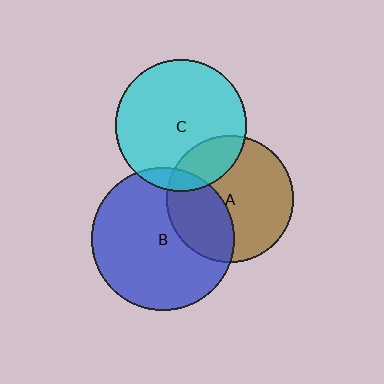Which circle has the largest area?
Circle B (blue).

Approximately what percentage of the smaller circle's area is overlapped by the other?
Approximately 10%.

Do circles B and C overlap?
Yes.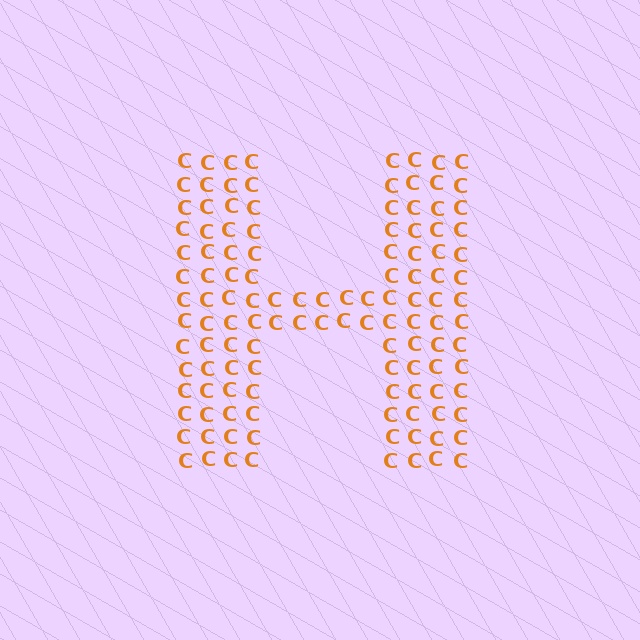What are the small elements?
The small elements are letter C's.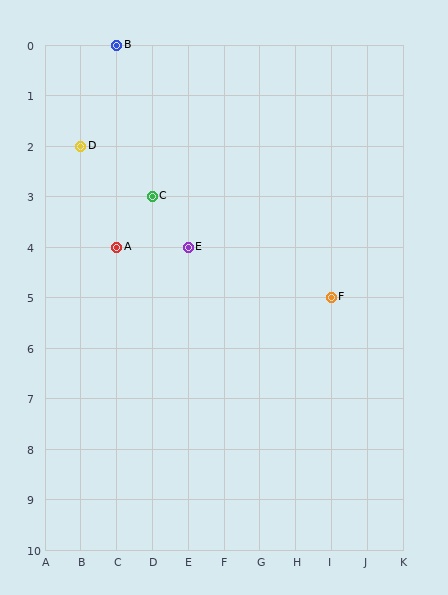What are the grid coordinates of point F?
Point F is at grid coordinates (I, 5).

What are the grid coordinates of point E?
Point E is at grid coordinates (E, 4).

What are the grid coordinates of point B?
Point B is at grid coordinates (C, 0).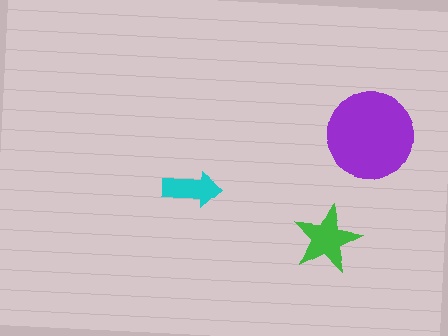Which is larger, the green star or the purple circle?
The purple circle.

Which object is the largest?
The purple circle.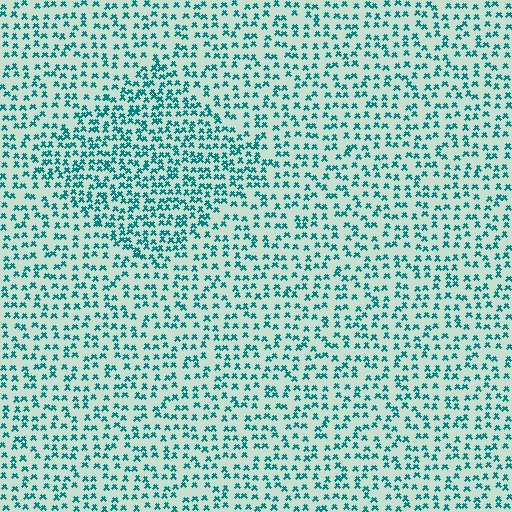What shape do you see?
I see a diamond.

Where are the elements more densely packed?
The elements are more densely packed inside the diamond boundary.